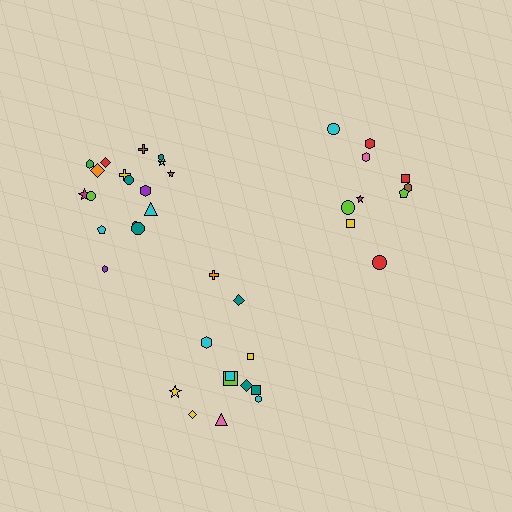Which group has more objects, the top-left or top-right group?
The top-left group.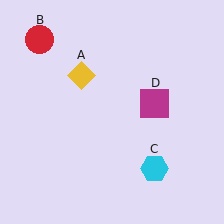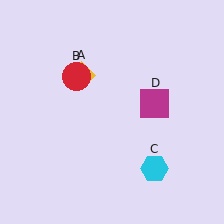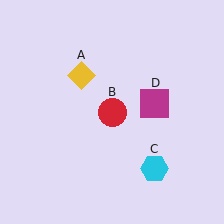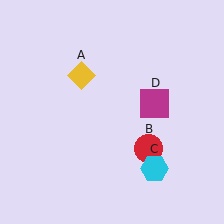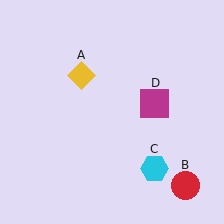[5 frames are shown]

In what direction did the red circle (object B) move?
The red circle (object B) moved down and to the right.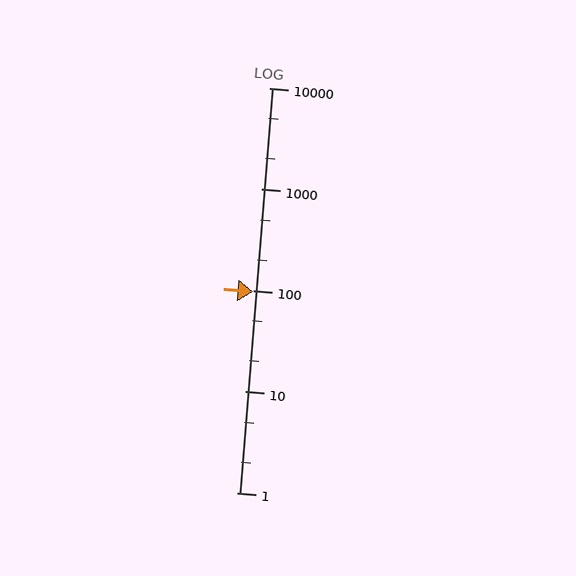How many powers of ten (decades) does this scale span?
The scale spans 4 decades, from 1 to 10000.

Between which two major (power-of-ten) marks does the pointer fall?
The pointer is between 10 and 100.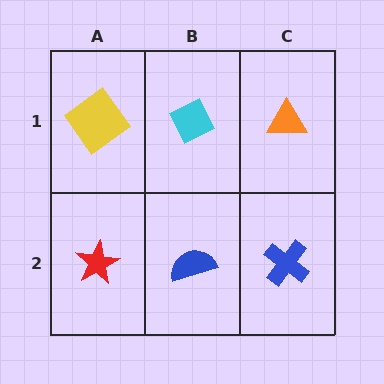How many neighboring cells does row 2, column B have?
3.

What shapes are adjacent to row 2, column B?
A cyan diamond (row 1, column B), a red star (row 2, column A), a blue cross (row 2, column C).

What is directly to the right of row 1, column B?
An orange triangle.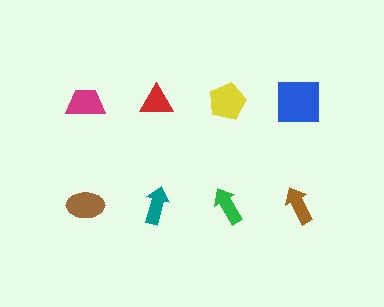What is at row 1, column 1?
A magenta trapezoid.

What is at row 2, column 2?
A teal arrow.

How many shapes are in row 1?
4 shapes.